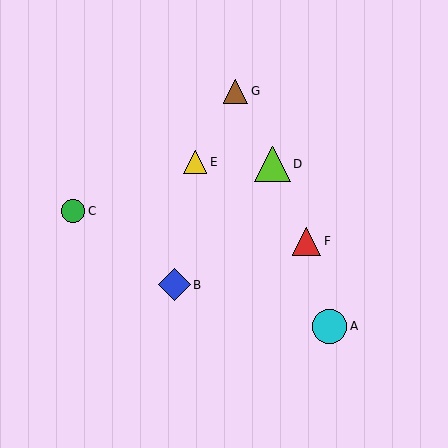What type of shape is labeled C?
Shape C is a green circle.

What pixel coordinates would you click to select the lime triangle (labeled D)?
Click at (273, 164) to select the lime triangle D.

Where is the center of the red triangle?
The center of the red triangle is at (306, 241).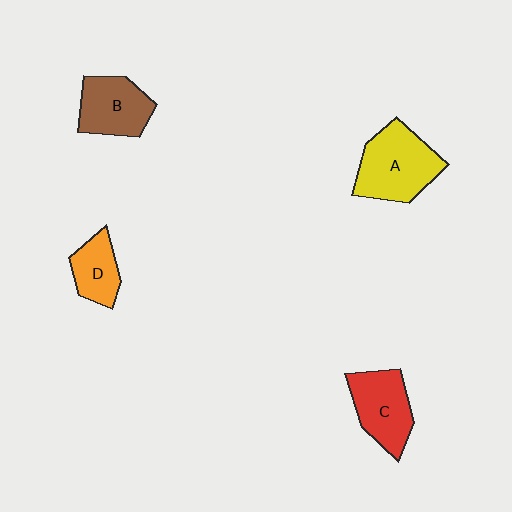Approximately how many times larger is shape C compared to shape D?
Approximately 1.5 times.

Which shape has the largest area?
Shape A (yellow).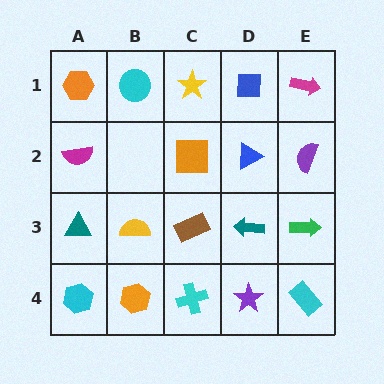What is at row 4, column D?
A purple star.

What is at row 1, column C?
A yellow star.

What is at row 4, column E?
A cyan rectangle.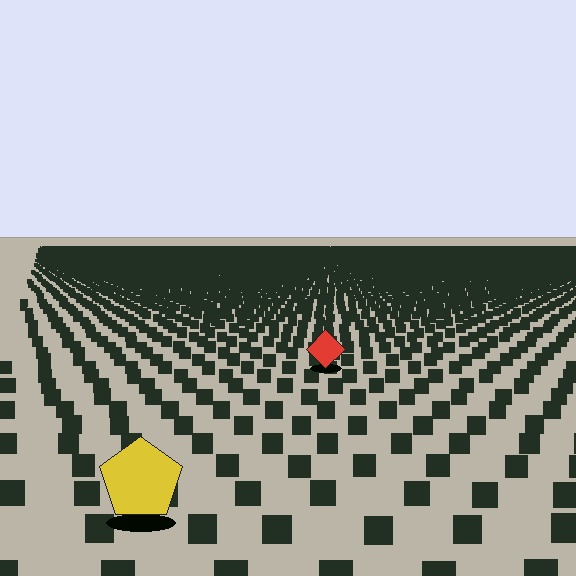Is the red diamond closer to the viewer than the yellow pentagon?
No. The yellow pentagon is closer — you can tell from the texture gradient: the ground texture is coarser near it.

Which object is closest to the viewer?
The yellow pentagon is closest. The texture marks near it are larger and more spread out.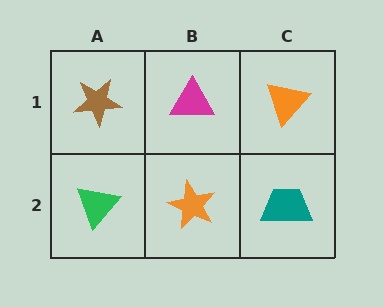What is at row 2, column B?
An orange star.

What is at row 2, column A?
A green triangle.